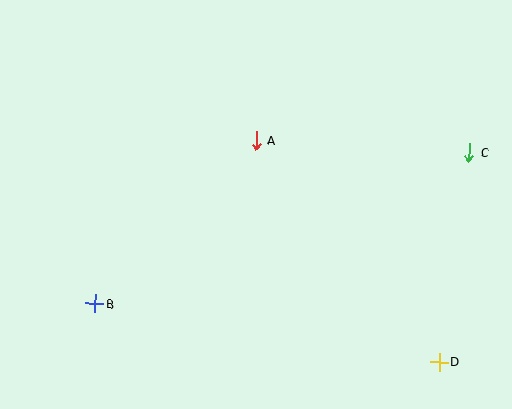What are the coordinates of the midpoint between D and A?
The midpoint between D and A is at (348, 251).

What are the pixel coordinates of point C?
Point C is at (470, 153).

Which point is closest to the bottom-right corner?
Point D is closest to the bottom-right corner.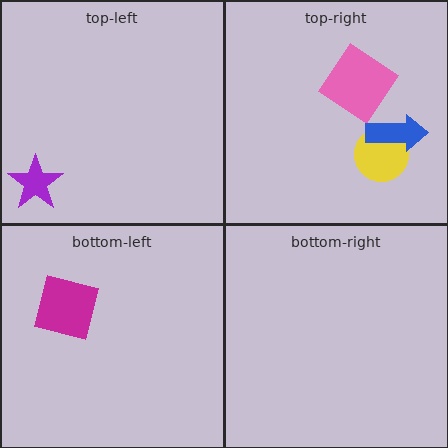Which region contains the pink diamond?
The top-right region.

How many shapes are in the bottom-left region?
1.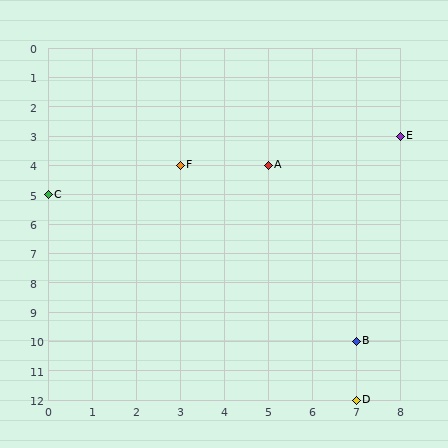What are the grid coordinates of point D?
Point D is at grid coordinates (7, 12).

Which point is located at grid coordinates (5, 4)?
Point A is at (5, 4).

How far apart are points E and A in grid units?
Points E and A are 3 columns and 1 row apart (about 3.2 grid units diagonally).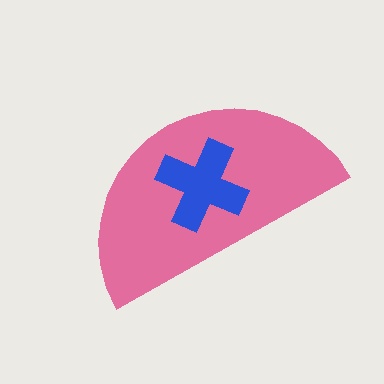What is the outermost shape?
The pink semicircle.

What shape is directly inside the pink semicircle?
The blue cross.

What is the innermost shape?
The blue cross.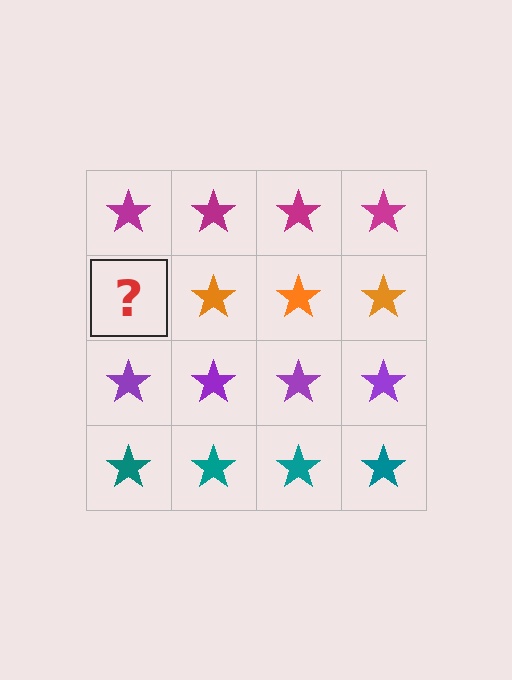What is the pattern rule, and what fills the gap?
The rule is that each row has a consistent color. The gap should be filled with an orange star.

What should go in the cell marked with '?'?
The missing cell should contain an orange star.